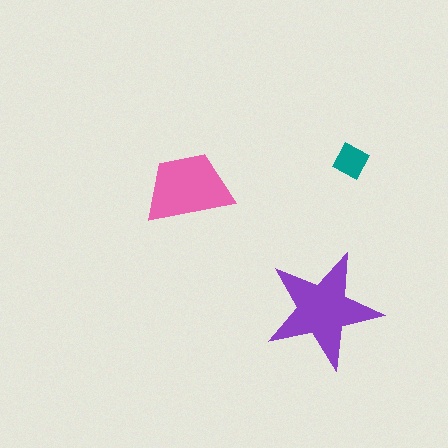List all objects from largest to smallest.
The purple star, the pink trapezoid, the teal square.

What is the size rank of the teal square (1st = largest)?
3rd.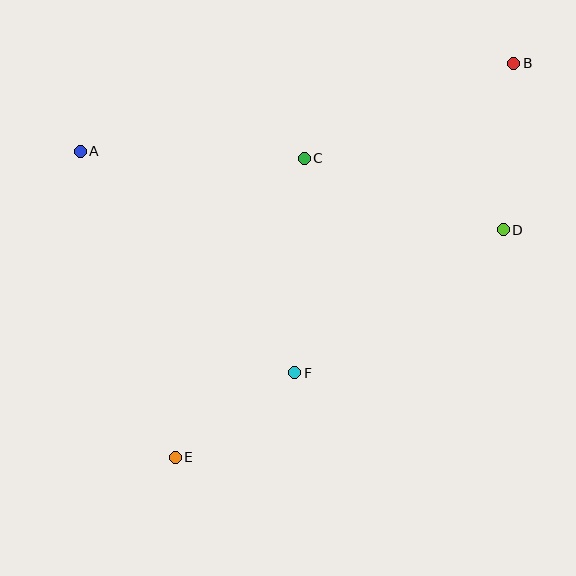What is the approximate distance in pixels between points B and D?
The distance between B and D is approximately 167 pixels.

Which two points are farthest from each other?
Points B and E are farthest from each other.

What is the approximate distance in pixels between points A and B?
The distance between A and B is approximately 443 pixels.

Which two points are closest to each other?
Points E and F are closest to each other.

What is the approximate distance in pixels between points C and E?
The distance between C and E is approximately 326 pixels.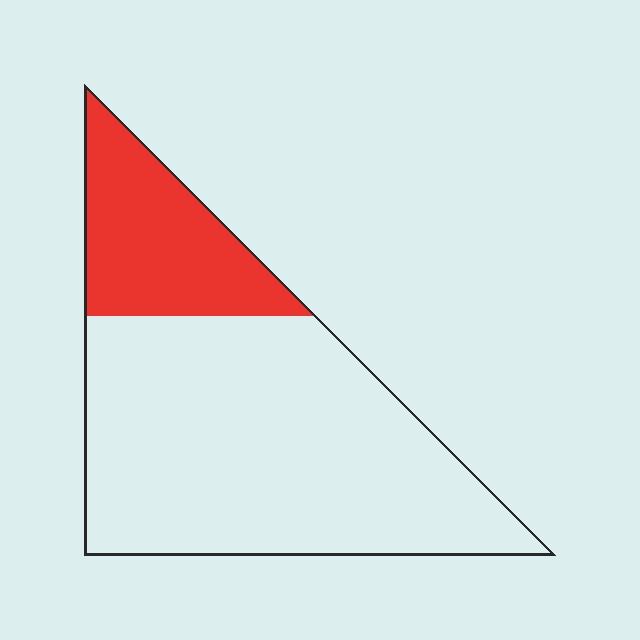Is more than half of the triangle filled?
No.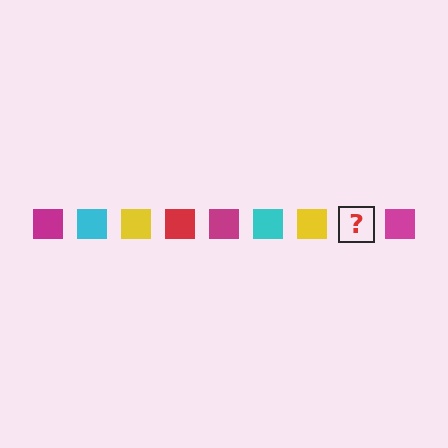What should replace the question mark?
The question mark should be replaced with a red square.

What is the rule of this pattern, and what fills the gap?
The rule is that the pattern cycles through magenta, cyan, yellow, red squares. The gap should be filled with a red square.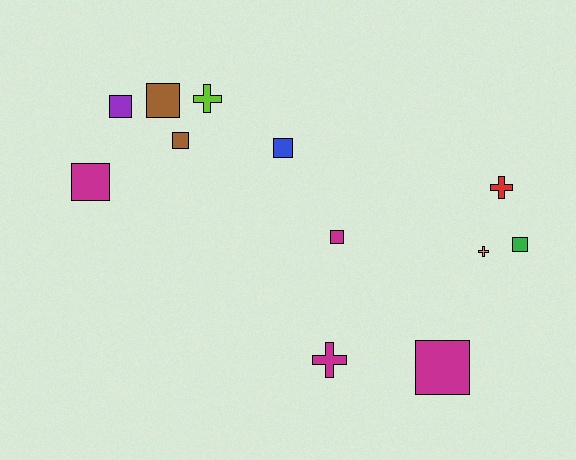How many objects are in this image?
There are 12 objects.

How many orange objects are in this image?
There is 1 orange object.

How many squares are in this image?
There are 8 squares.